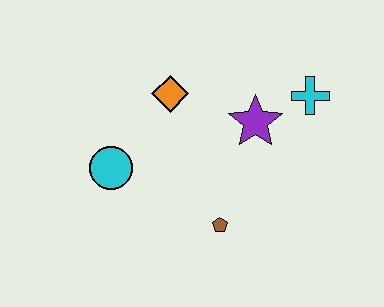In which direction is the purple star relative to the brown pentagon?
The purple star is above the brown pentagon.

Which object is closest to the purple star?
The cyan cross is closest to the purple star.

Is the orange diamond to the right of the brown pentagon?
No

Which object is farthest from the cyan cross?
The cyan circle is farthest from the cyan cross.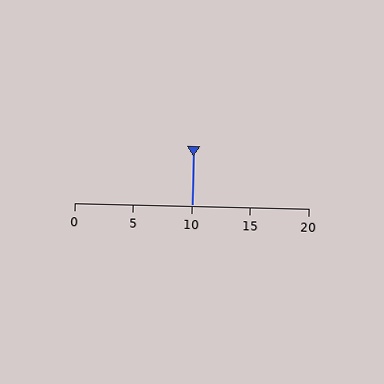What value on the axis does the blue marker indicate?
The marker indicates approximately 10.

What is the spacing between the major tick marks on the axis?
The major ticks are spaced 5 apart.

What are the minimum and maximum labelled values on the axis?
The axis runs from 0 to 20.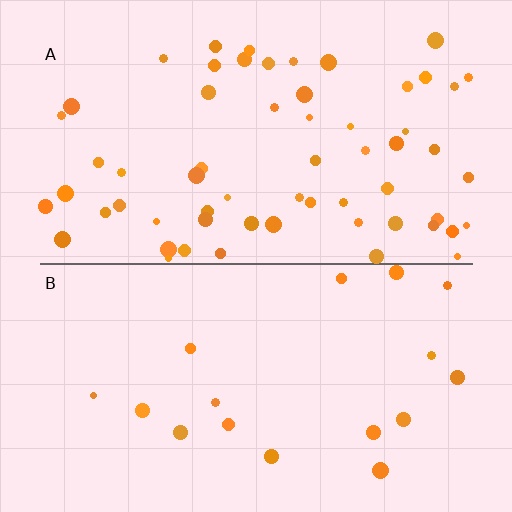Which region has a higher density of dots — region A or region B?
A (the top).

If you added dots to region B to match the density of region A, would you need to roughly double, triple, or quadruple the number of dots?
Approximately quadruple.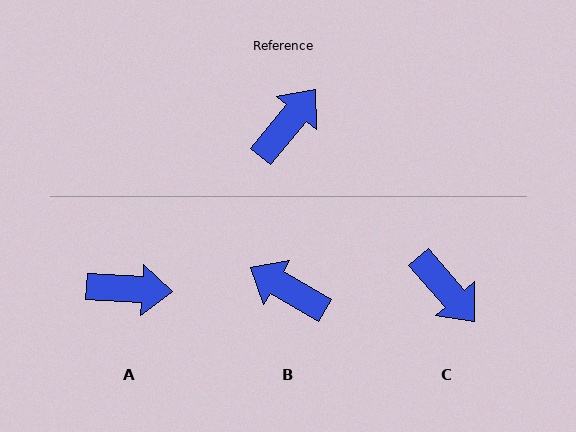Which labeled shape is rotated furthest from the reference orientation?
C, about 100 degrees away.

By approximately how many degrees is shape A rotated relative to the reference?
Approximately 54 degrees clockwise.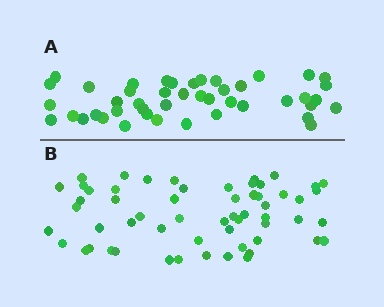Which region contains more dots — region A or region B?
Region B (the bottom region) has more dots.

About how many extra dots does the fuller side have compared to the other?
Region B has approximately 15 more dots than region A.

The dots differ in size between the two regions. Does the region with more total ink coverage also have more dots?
No. Region A has more total ink coverage because its dots are larger, but region B actually contains more individual dots. Total area can be misleading — the number of items is what matters here.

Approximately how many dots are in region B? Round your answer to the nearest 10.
About 60 dots. (The exact count is 58, which rounds to 60.)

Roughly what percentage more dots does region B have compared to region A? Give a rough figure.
About 30% more.